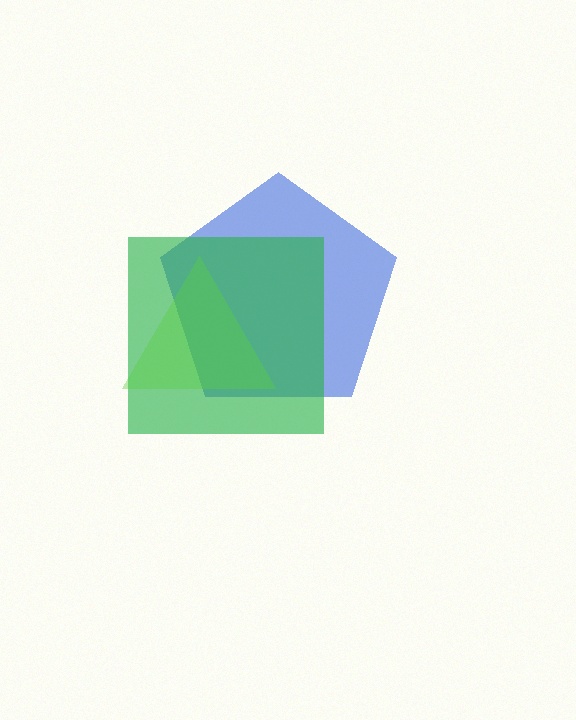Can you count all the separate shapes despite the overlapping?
Yes, there are 3 separate shapes.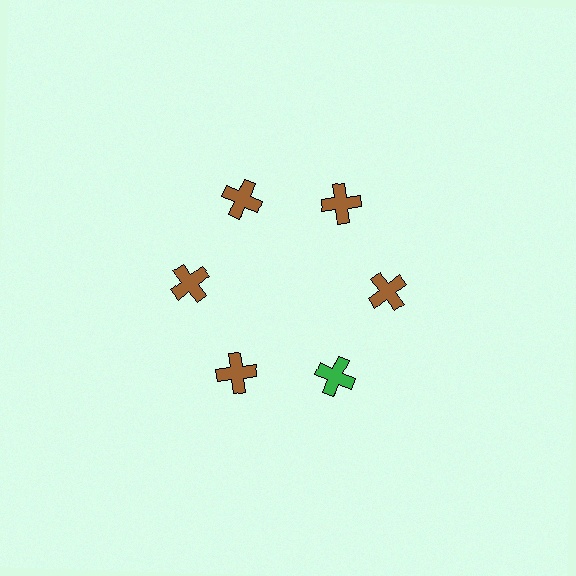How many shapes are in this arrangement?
There are 6 shapes arranged in a ring pattern.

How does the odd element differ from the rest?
It has a different color: green instead of brown.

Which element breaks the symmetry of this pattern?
The green cross at roughly the 5 o'clock position breaks the symmetry. All other shapes are brown crosses.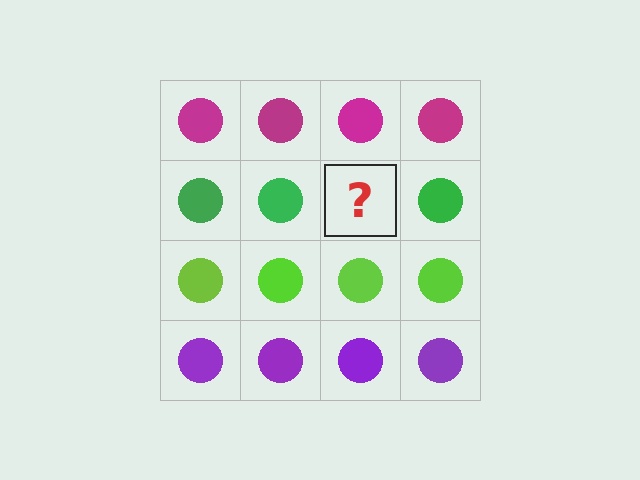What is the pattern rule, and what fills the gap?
The rule is that each row has a consistent color. The gap should be filled with a green circle.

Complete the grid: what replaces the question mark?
The question mark should be replaced with a green circle.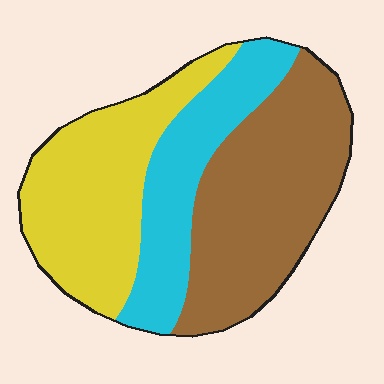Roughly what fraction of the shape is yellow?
Yellow covers roughly 35% of the shape.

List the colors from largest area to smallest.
From largest to smallest: brown, yellow, cyan.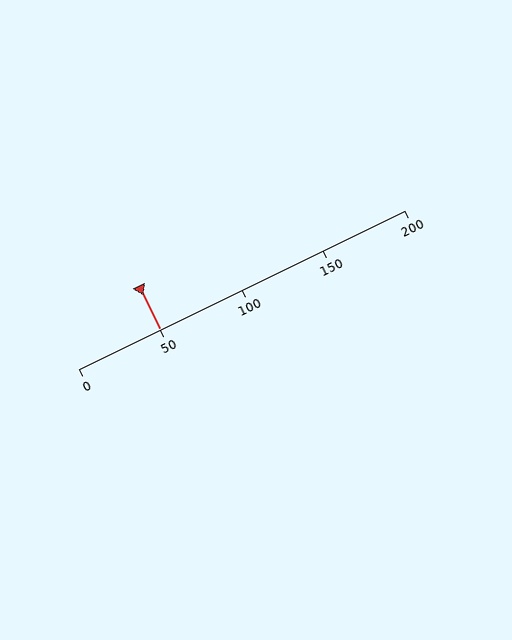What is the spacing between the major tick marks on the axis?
The major ticks are spaced 50 apart.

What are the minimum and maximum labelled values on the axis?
The axis runs from 0 to 200.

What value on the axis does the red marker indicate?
The marker indicates approximately 50.